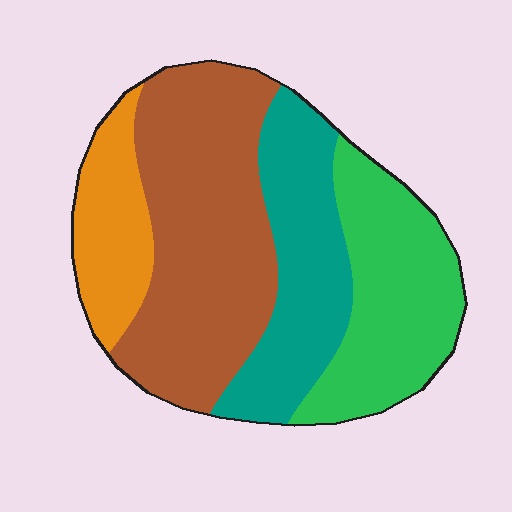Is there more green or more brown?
Brown.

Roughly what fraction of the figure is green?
Green covers 25% of the figure.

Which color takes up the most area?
Brown, at roughly 40%.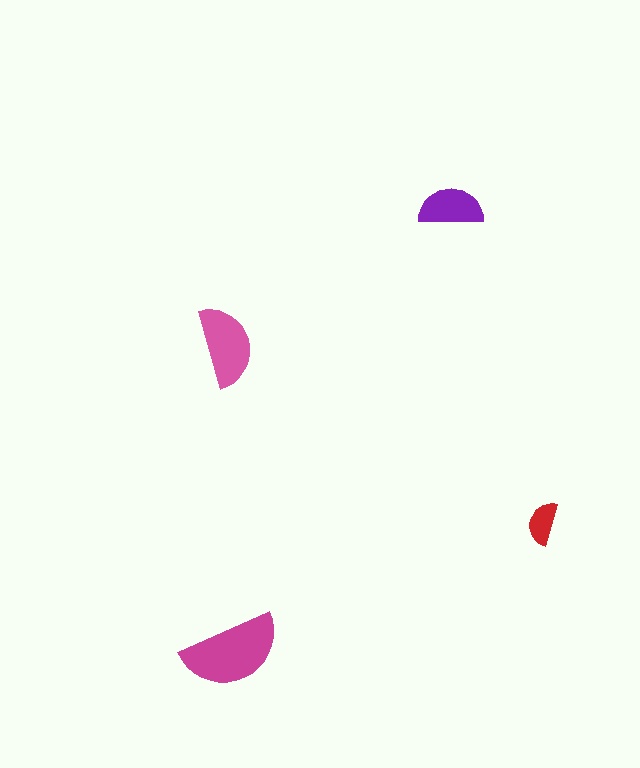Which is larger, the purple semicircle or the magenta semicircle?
The magenta one.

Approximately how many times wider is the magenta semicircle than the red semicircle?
About 2.5 times wider.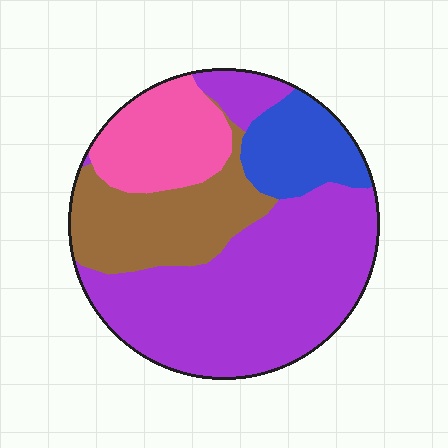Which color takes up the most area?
Purple, at roughly 50%.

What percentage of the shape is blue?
Blue covers about 15% of the shape.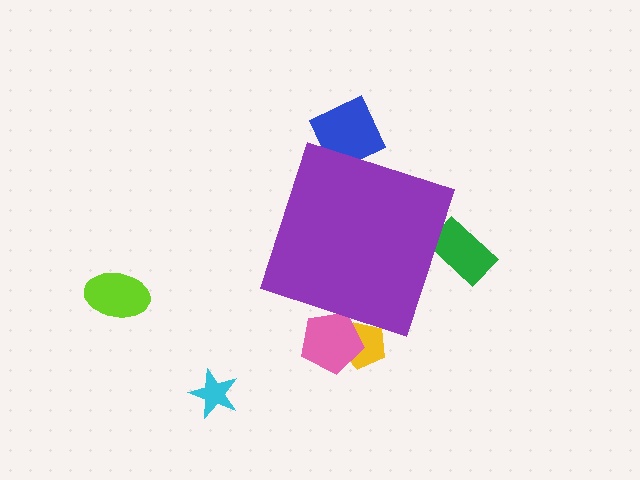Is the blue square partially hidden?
Yes, the blue square is partially hidden behind the purple diamond.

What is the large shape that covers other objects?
A purple diamond.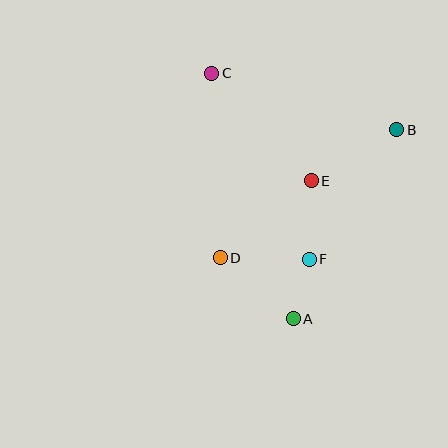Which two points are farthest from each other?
Points A and C are farthest from each other.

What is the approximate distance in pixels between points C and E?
The distance between C and E is approximately 146 pixels.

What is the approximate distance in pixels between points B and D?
The distance between B and D is approximately 218 pixels.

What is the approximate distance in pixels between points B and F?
The distance between B and F is approximately 157 pixels.